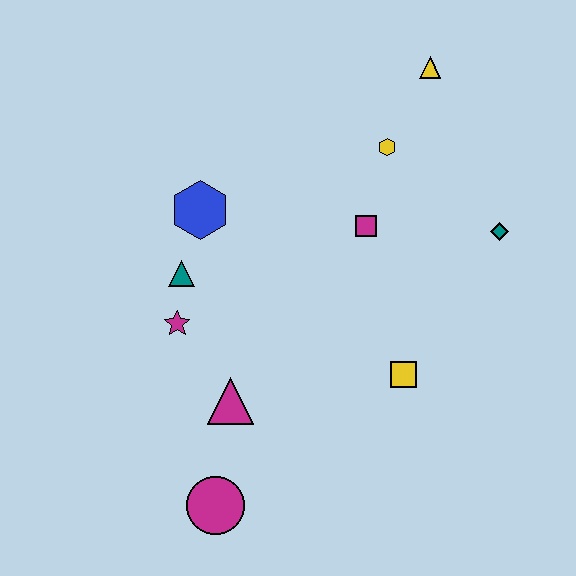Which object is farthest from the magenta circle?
The yellow triangle is farthest from the magenta circle.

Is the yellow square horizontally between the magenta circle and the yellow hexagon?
No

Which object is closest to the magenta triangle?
The magenta star is closest to the magenta triangle.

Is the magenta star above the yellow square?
Yes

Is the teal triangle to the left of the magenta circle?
Yes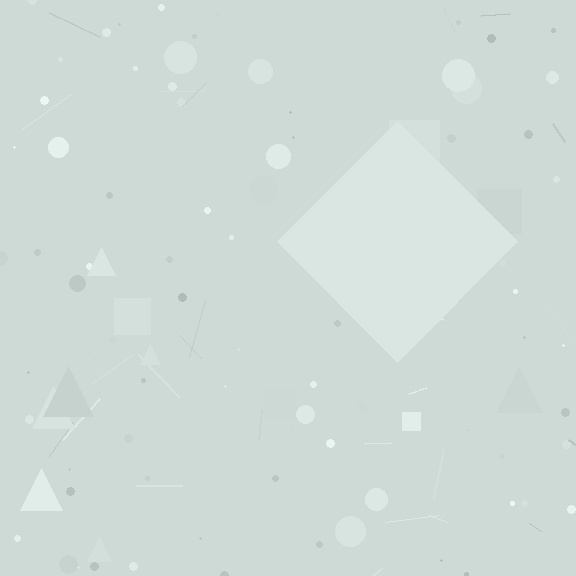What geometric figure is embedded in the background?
A diamond is embedded in the background.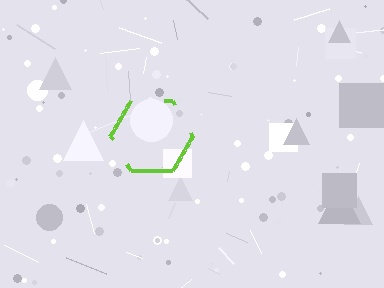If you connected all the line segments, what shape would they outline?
They would outline a hexagon.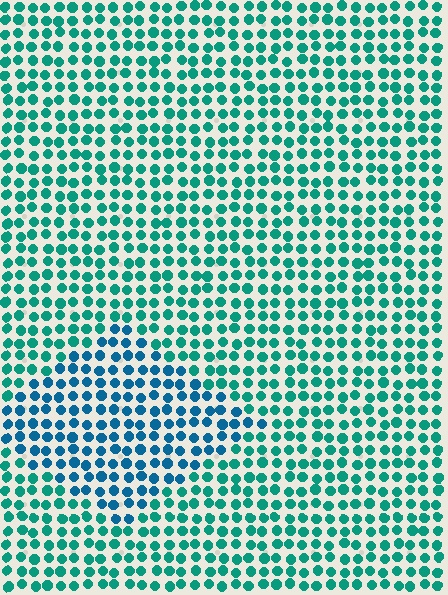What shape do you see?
I see a diamond.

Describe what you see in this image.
The image is filled with small teal elements in a uniform arrangement. A diamond-shaped region is visible where the elements are tinted to a slightly different hue, forming a subtle color boundary.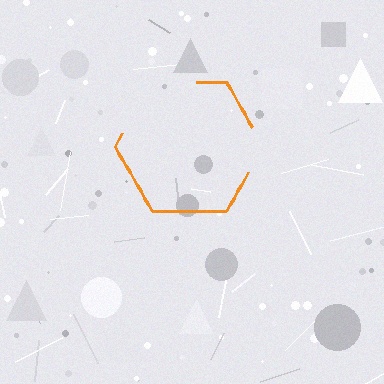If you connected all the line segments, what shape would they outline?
They would outline a hexagon.